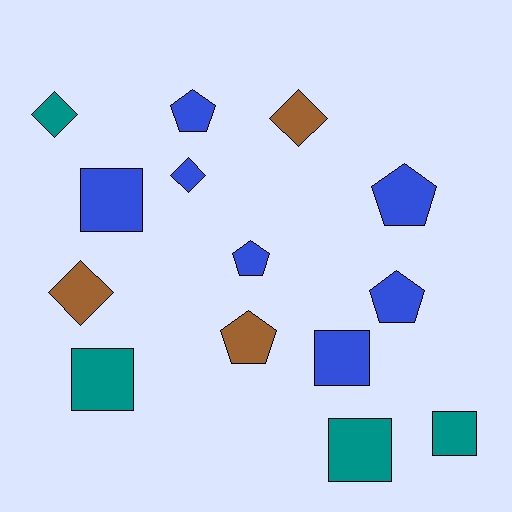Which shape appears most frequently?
Square, with 5 objects.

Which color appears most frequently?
Blue, with 7 objects.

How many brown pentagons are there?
There is 1 brown pentagon.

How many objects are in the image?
There are 14 objects.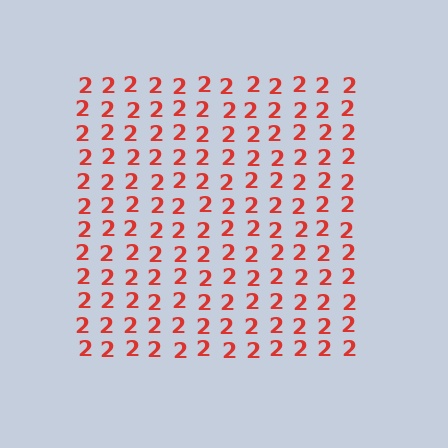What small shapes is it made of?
It is made of small digit 2's.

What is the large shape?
The large shape is a square.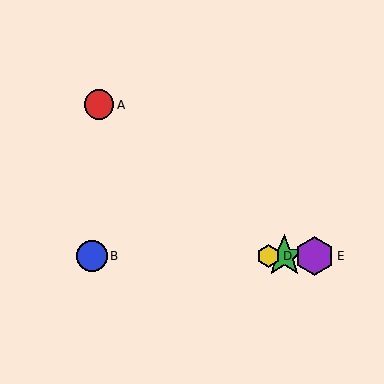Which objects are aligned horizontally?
Objects B, C, D, E are aligned horizontally.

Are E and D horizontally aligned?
Yes, both are at y≈256.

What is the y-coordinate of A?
Object A is at y≈105.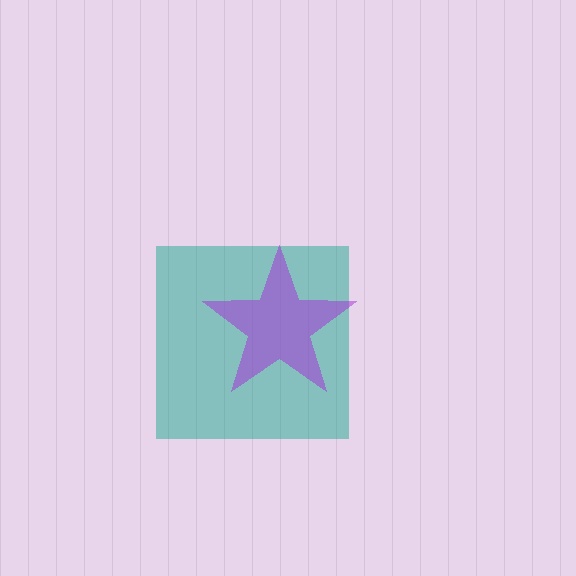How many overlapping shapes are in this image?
There are 2 overlapping shapes in the image.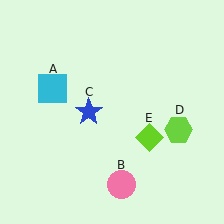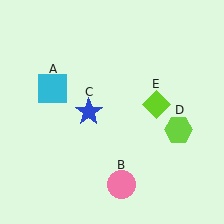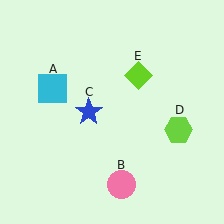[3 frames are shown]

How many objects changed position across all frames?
1 object changed position: lime diamond (object E).